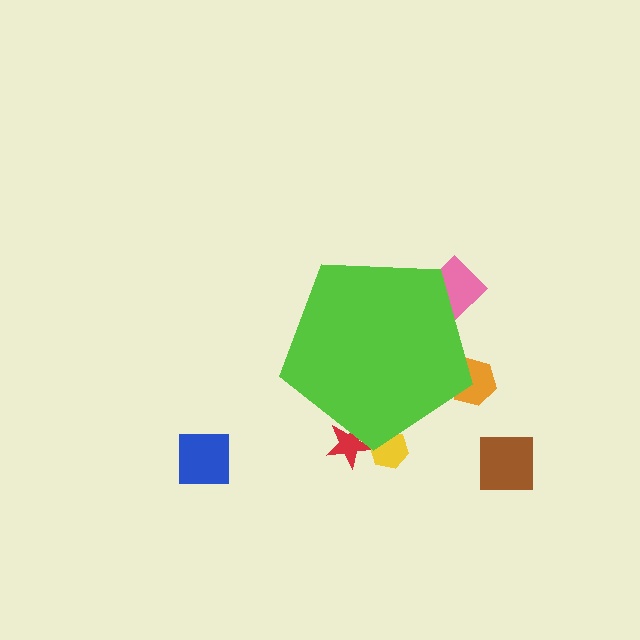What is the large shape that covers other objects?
A lime pentagon.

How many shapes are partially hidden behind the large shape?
4 shapes are partially hidden.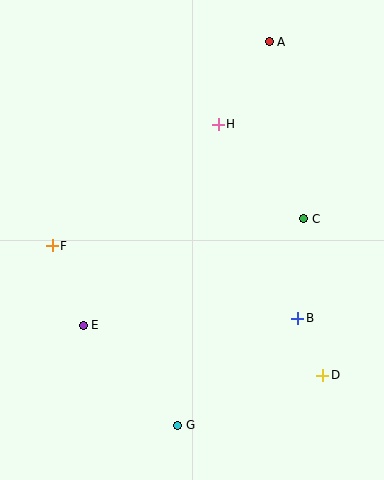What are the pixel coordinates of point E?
Point E is at (83, 325).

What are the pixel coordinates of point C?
Point C is at (304, 219).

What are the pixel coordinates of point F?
Point F is at (52, 246).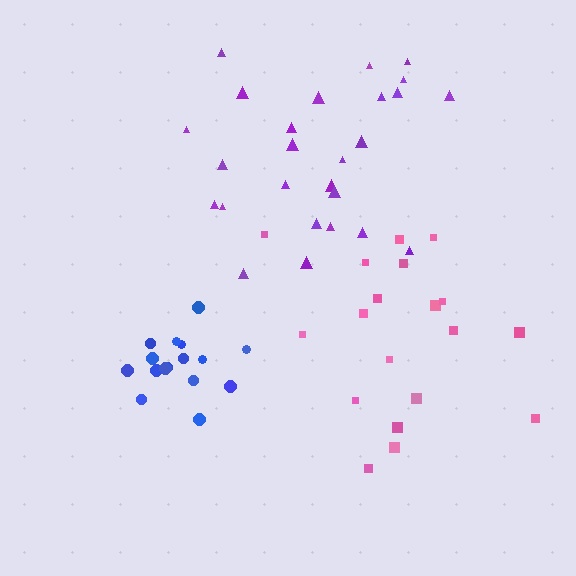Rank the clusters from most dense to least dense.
blue, purple, pink.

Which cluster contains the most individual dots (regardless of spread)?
Purple (26).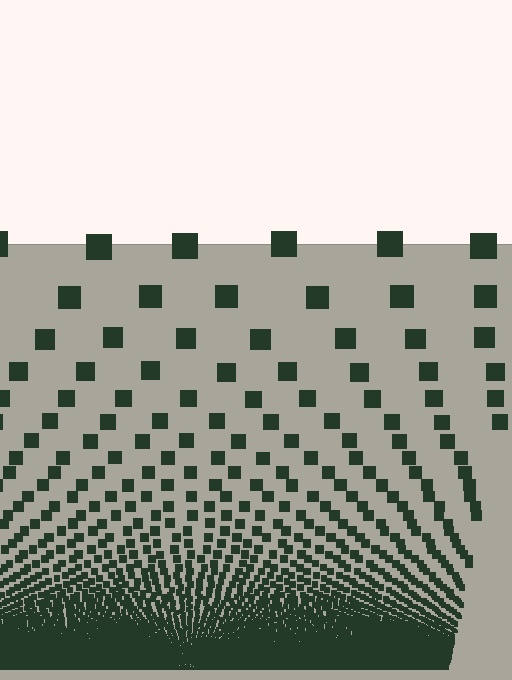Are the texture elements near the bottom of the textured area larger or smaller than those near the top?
Smaller. The gradient is inverted — elements near the bottom are smaller and denser.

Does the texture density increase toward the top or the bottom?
Density increases toward the bottom.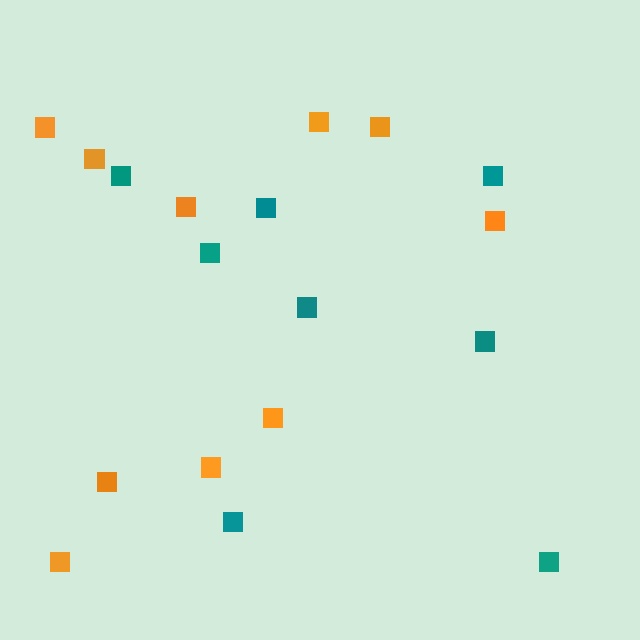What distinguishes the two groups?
There are 2 groups: one group of orange squares (10) and one group of teal squares (8).